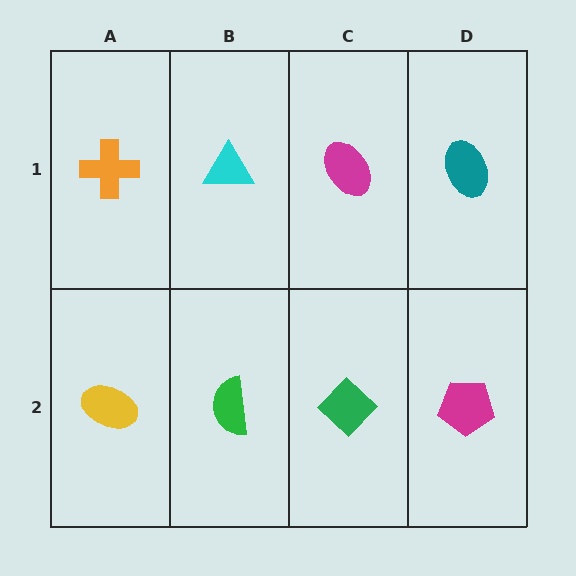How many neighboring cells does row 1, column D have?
2.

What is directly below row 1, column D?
A magenta pentagon.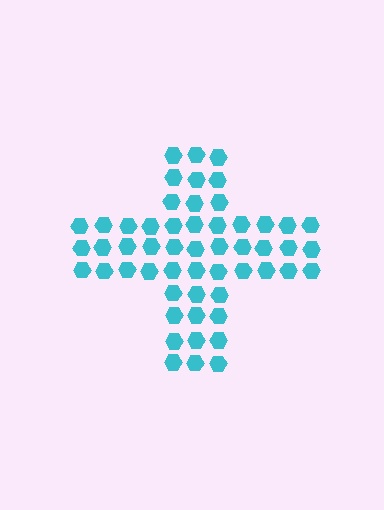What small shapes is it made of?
It is made of small hexagons.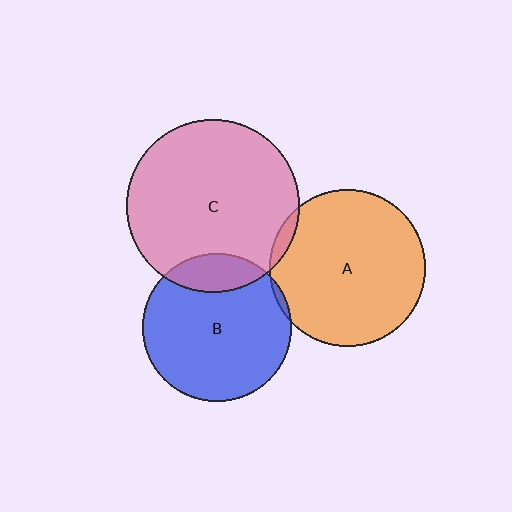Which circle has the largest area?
Circle C (pink).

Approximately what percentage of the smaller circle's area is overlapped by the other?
Approximately 5%.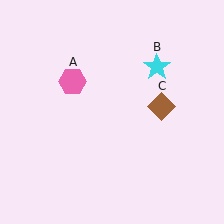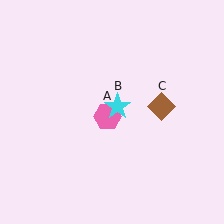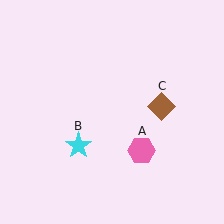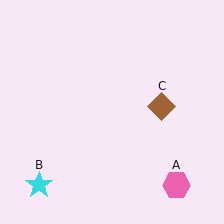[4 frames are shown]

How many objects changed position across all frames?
2 objects changed position: pink hexagon (object A), cyan star (object B).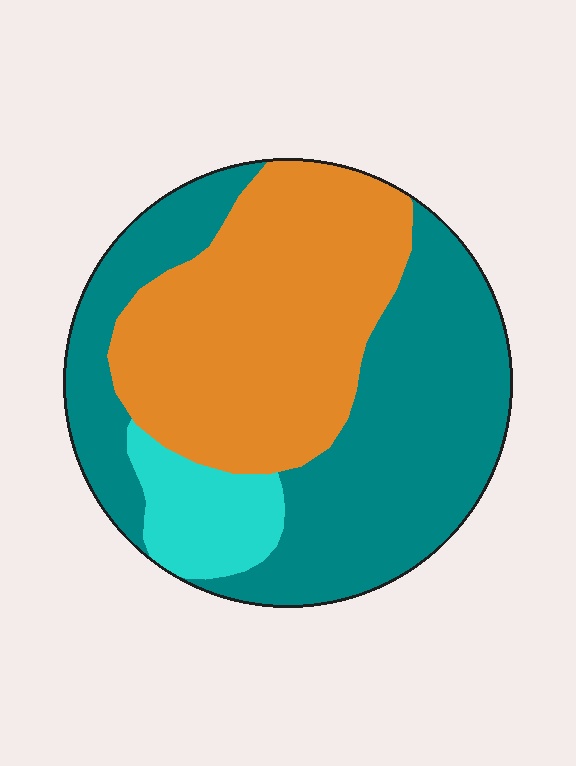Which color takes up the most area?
Teal, at roughly 50%.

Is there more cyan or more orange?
Orange.